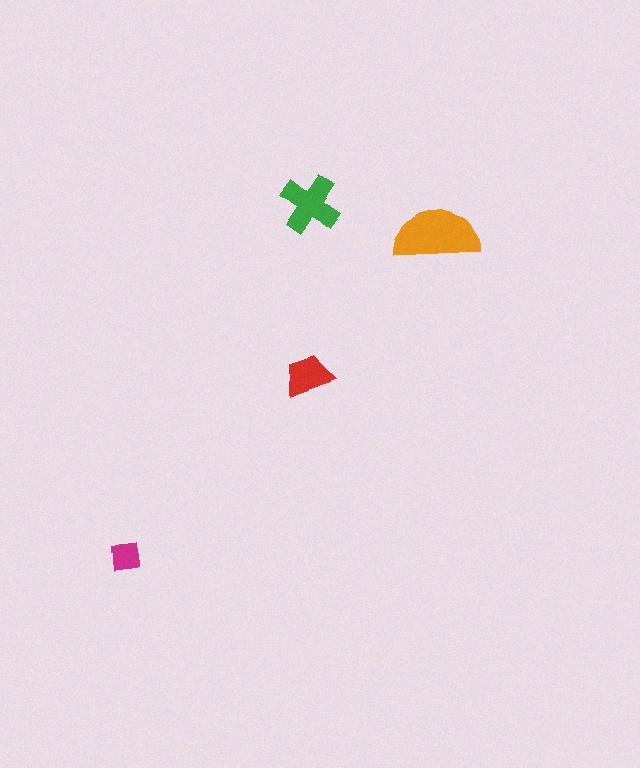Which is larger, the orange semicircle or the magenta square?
The orange semicircle.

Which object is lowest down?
The magenta square is bottommost.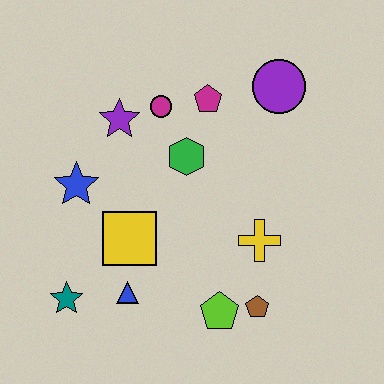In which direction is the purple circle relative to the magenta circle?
The purple circle is to the right of the magenta circle.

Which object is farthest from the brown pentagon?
The purple star is farthest from the brown pentagon.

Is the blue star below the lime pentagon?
No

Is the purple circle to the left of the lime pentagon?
No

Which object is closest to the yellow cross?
The brown pentagon is closest to the yellow cross.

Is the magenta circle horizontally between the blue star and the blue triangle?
No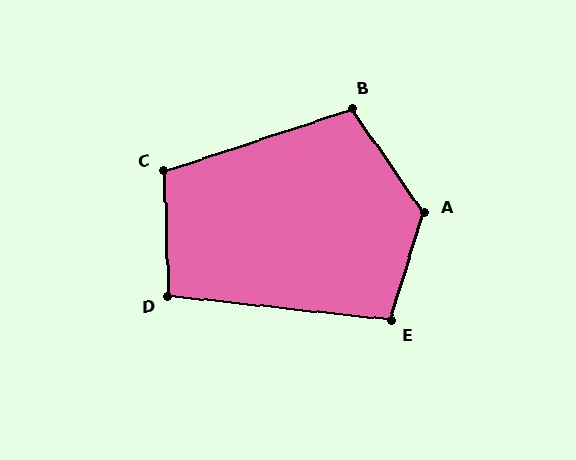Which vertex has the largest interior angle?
A, at approximately 128 degrees.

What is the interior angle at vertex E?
Approximately 101 degrees (obtuse).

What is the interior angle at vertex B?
Approximately 107 degrees (obtuse).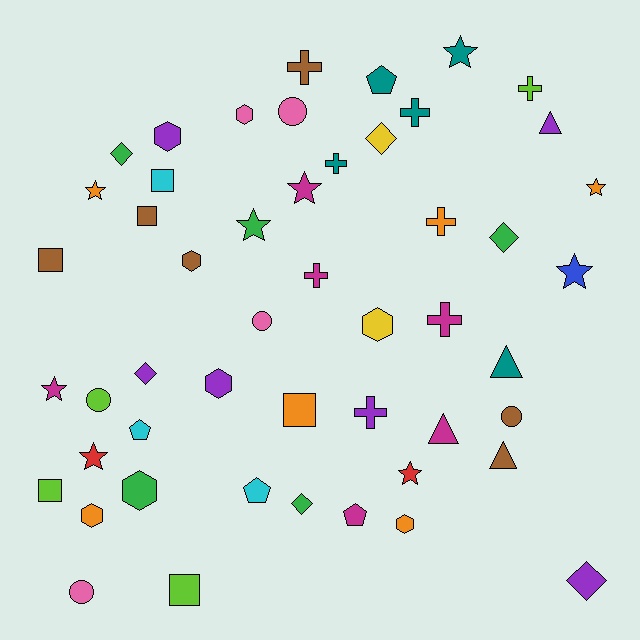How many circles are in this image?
There are 5 circles.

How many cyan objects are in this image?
There are 3 cyan objects.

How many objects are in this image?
There are 50 objects.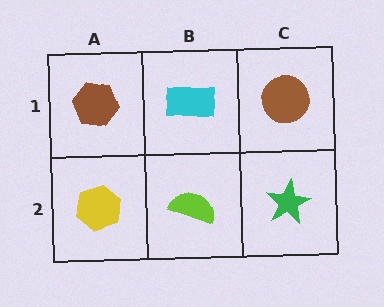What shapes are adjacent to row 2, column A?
A brown hexagon (row 1, column A), a lime semicircle (row 2, column B).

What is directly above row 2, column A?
A brown hexagon.